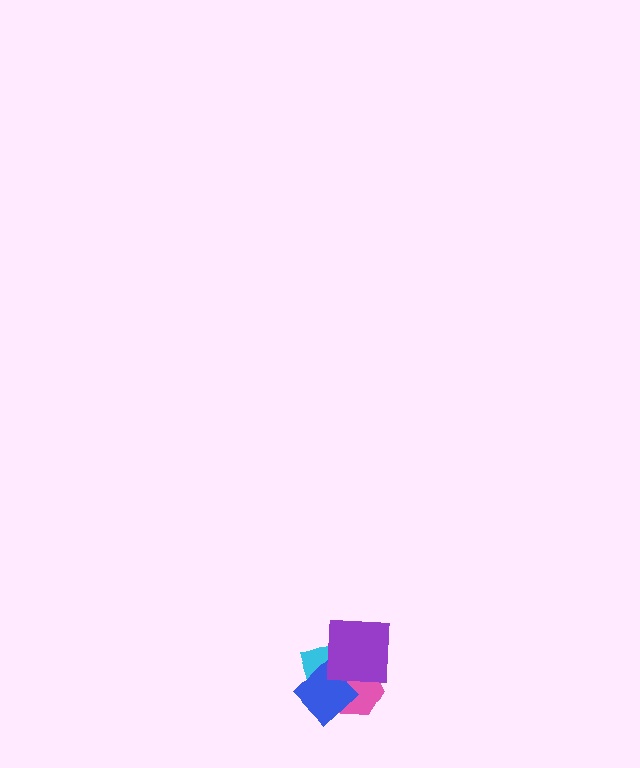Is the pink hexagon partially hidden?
Yes, it is partially covered by another shape.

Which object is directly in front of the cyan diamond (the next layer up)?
The pink hexagon is directly in front of the cyan diamond.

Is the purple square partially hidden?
No, no other shape covers it.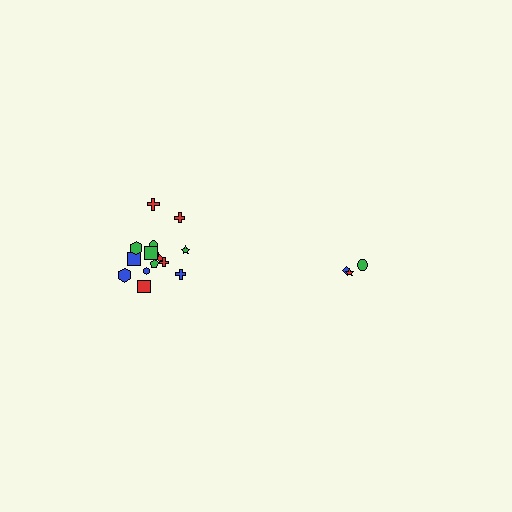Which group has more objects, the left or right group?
The left group.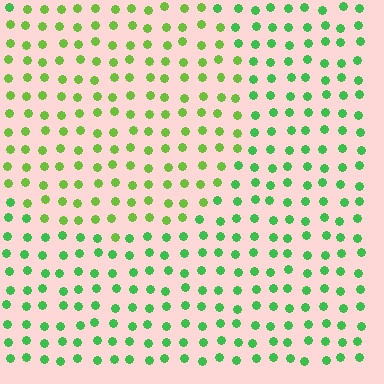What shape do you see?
I see a circle.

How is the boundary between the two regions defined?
The boundary is defined purely by a slight shift in hue (about 29 degrees). Spacing, size, and orientation are identical on both sides.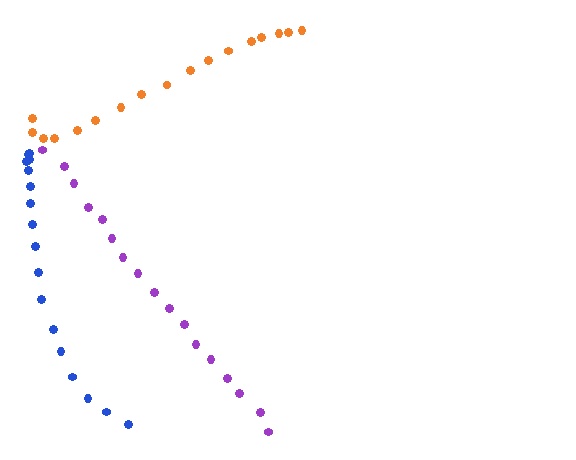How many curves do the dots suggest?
There are 3 distinct paths.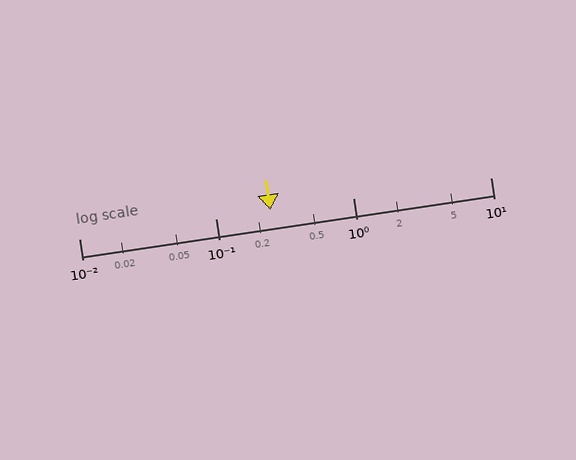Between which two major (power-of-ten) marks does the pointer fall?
The pointer is between 0.1 and 1.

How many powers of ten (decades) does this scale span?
The scale spans 3 decades, from 0.01 to 10.